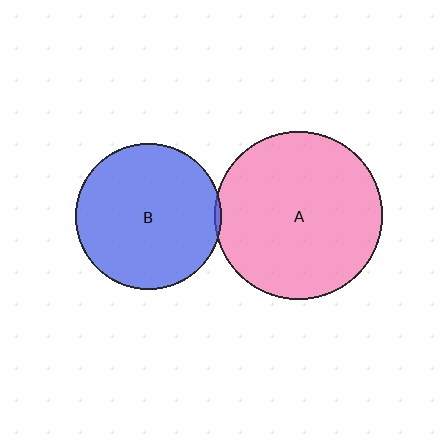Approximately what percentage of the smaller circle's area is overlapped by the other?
Approximately 5%.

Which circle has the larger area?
Circle A (pink).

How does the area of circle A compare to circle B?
Approximately 1.3 times.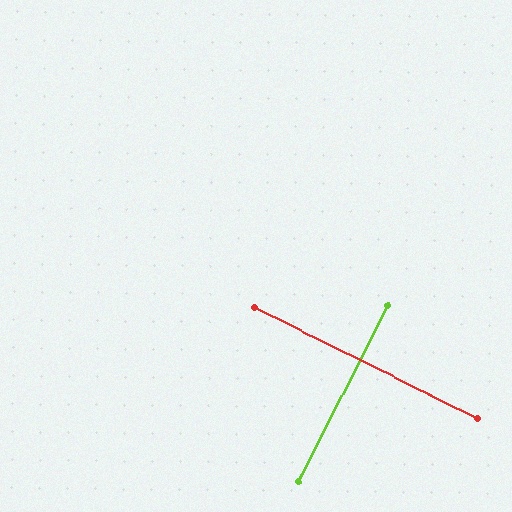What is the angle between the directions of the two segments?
Approximately 90 degrees.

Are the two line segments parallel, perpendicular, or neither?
Perpendicular — they meet at approximately 90°.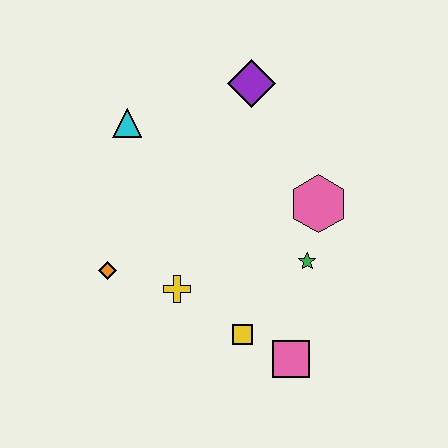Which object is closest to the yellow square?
The pink square is closest to the yellow square.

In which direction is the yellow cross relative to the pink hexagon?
The yellow cross is to the left of the pink hexagon.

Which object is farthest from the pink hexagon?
The orange diamond is farthest from the pink hexagon.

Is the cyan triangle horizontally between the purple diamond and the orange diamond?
Yes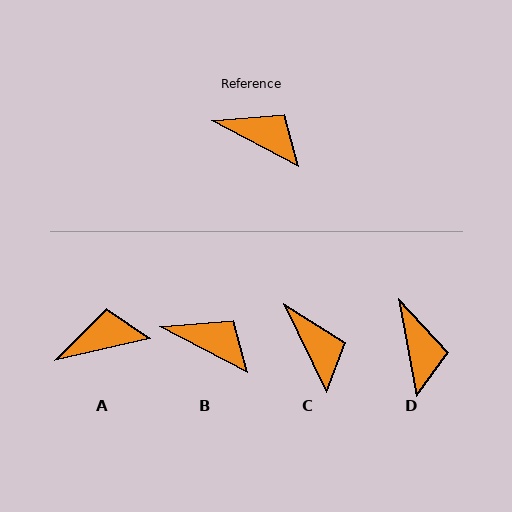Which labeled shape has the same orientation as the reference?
B.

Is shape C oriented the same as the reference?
No, it is off by about 36 degrees.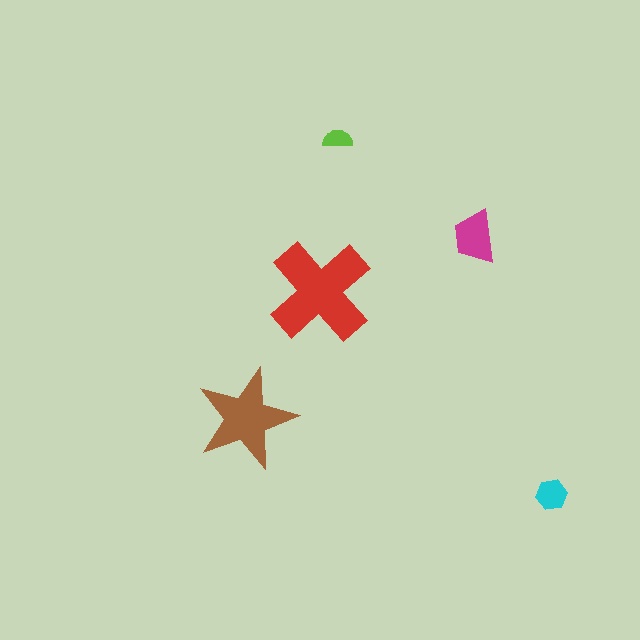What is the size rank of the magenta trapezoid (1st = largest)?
3rd.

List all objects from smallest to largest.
The lime semicircle, the cyan hexagon, the magenta trapezoid, the brown star, the red cross.